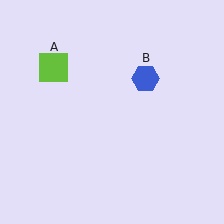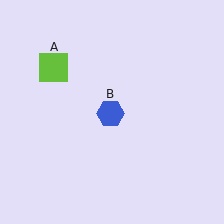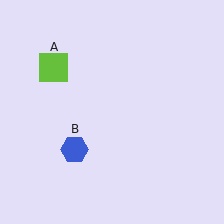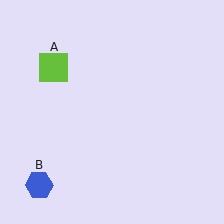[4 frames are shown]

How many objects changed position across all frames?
1 object changed position: blue hexagon (object B).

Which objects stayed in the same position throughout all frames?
Lime square (object A) remained stationary.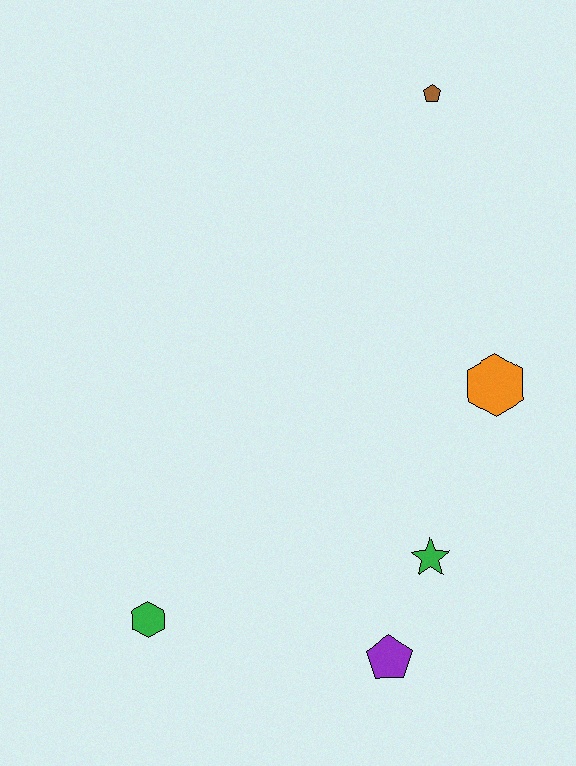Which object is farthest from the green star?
The brown pentagon is farthest from the green star.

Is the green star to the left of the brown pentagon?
Yes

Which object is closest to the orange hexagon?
The green star is closest to the orange hexagon.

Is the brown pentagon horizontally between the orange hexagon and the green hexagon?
Yes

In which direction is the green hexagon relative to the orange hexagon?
The green hexagon is to the left of the orange hexagon.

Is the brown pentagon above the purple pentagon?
Yes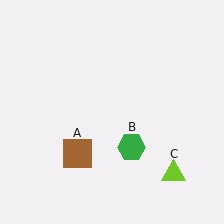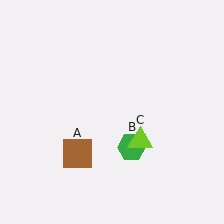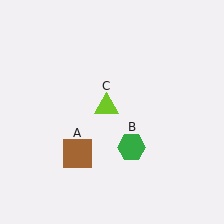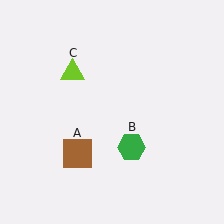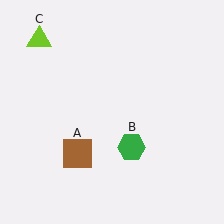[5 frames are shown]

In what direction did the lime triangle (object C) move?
The lime triangle (object C) moved up and to the left.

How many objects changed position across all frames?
1 object changed position: lime triangle (object C).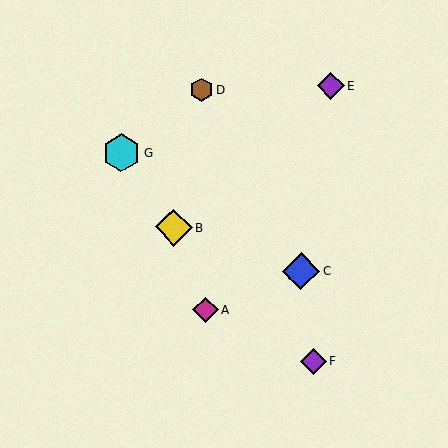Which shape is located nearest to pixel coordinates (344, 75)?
The purple diamond (labeled E) at (331, 86) is nearest to that location.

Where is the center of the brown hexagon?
The center of the brown hexagon is at (201, 89).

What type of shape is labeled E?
Shape E is a purple diamond.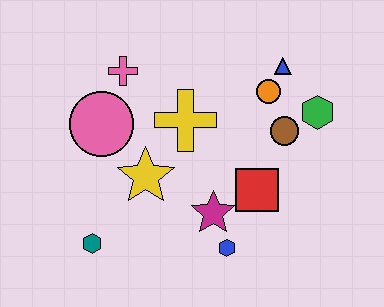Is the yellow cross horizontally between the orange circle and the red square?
No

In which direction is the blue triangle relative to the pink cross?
The blue triangle is to the right of the pink cross.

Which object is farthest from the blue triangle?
The teal hexagon is farthest from the blue triangle.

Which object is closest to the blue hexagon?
The magenta star is closest to the blue hexagon.